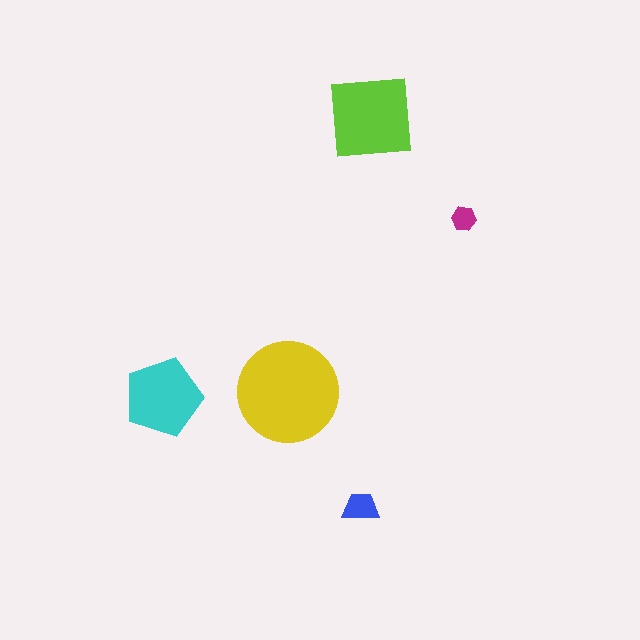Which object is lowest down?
The blue trapezoid is bottommost.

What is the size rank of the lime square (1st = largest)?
2nd.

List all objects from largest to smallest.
The yellow circle, the lime square, the cyan pentagon, the blue trapezoid, the magenta hexagon.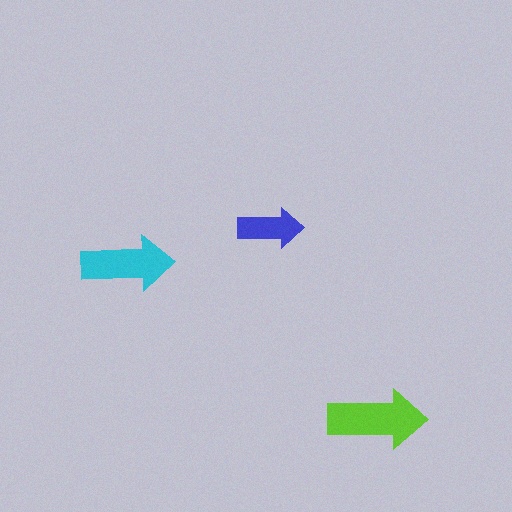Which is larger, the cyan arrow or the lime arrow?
The lime one.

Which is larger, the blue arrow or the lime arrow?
The lime one.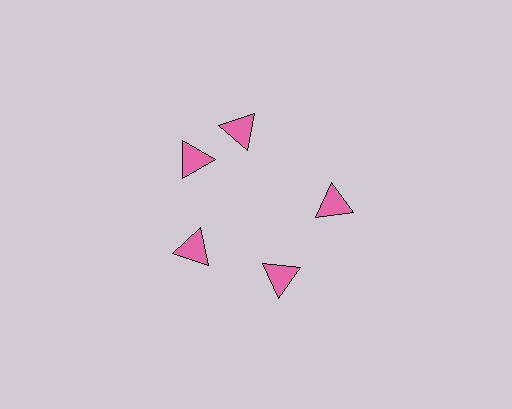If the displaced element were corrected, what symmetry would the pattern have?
It would have 5-fold rotational symmetry — the pattern would map onto itself every 72 degrees.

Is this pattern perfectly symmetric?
No. The 5 pink triangles are arranged in a ring, but one element near the 1 o'clock position is rotated out of alignment along the ring, breaking the 5-fold rotational symmetry.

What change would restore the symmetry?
The symmetry would be restored by rotating it back into even spacing with its neighbors so that all 5 triangles sit at equal angles and equal distance from the center.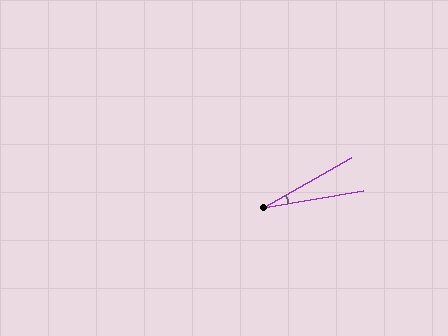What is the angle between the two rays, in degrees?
Approximately 20 degrees.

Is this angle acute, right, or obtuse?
It is acute.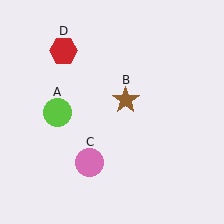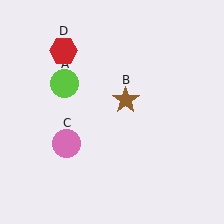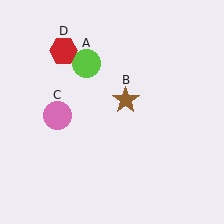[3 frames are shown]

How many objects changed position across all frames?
2 objects changed position: lime circle (object A), pink circle (object C).